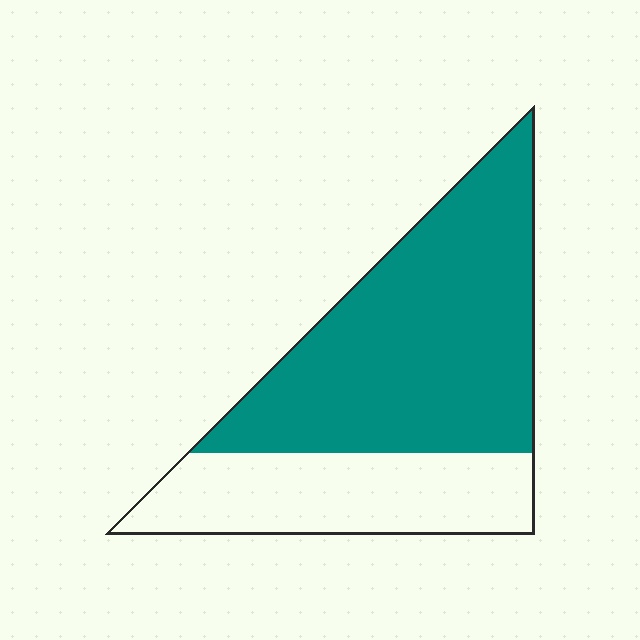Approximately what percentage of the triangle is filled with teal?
Approximately 65%.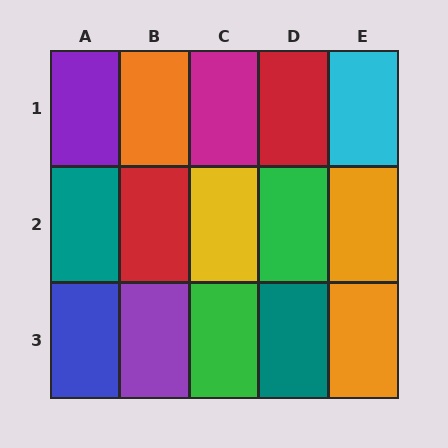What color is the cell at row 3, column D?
Teal.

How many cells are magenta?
1 cell is magenta.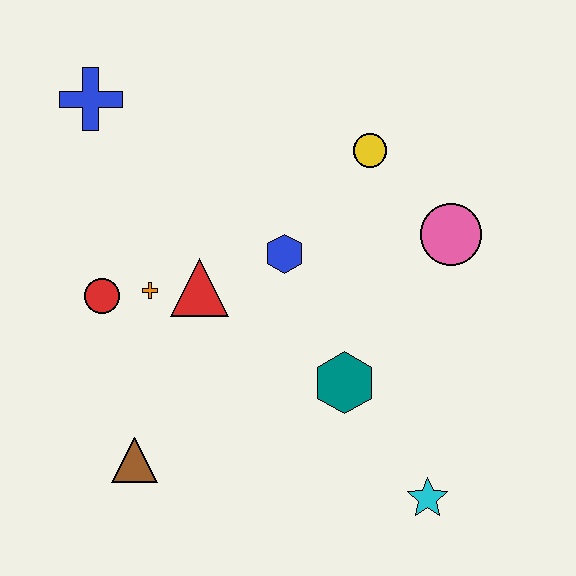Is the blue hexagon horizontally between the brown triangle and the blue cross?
No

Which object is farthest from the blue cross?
The cyan star is farthest from the blue cross.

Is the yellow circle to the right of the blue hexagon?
Yes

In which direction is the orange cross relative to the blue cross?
The orange cross is below the blue cross.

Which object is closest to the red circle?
The orange cross is closest to the red circle.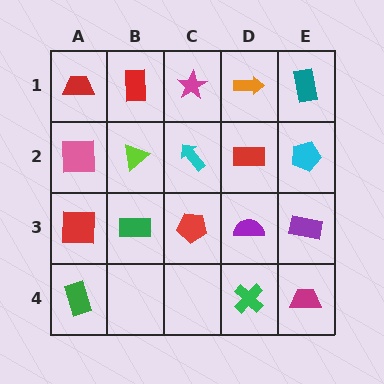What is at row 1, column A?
A red trapezoid.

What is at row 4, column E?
A magenta trapezoid.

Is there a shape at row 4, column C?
No, that cell is empty.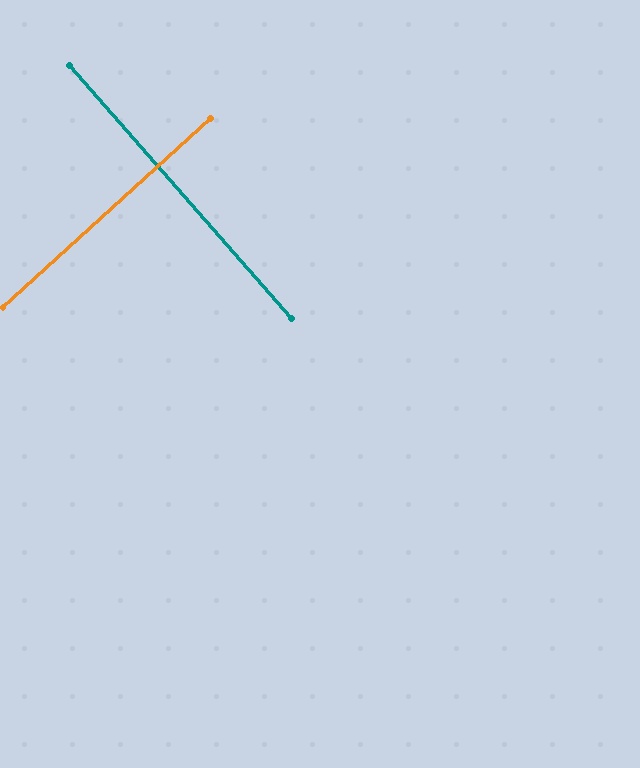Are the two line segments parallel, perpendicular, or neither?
Perpendicular — they meet at approximately 89°.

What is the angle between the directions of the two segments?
Approximately 89 degrees.